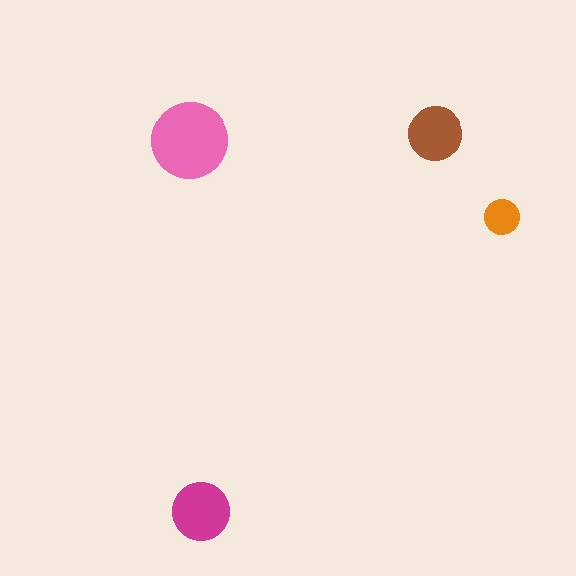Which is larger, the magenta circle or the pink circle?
The pink one.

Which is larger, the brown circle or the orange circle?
The brown one.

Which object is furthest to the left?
The pink circle is leftmost.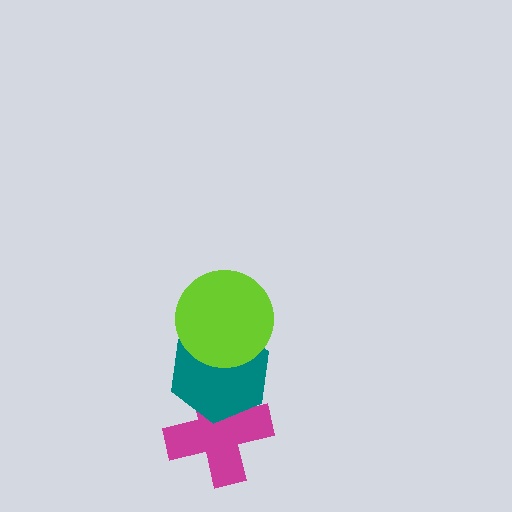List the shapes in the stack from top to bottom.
From top to bottom: the lime circle, the teal hexagon, the magenta cross.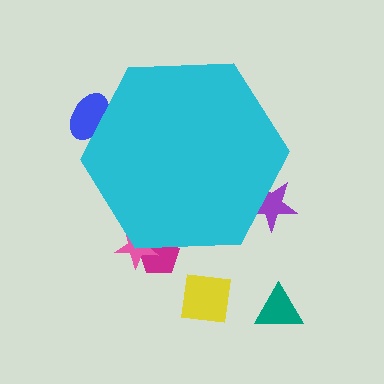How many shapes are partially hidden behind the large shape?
4 shapes are partially hidden.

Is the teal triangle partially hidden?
No, the teal triangle is fully visible.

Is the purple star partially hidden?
Yes, the purple star is partially hidden behind the cyan hexagon.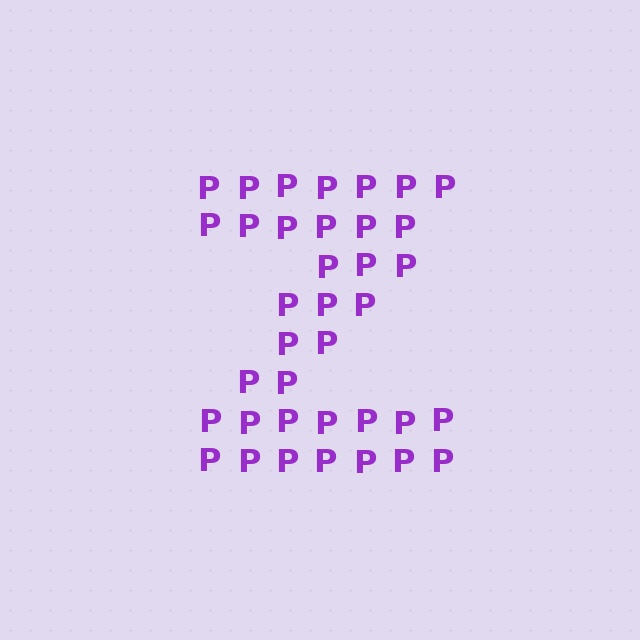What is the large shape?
The large shape is the letter Z.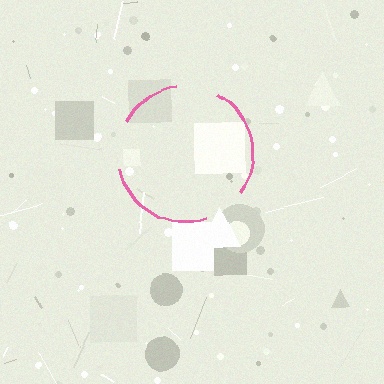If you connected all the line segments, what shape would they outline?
They would outline a circle.